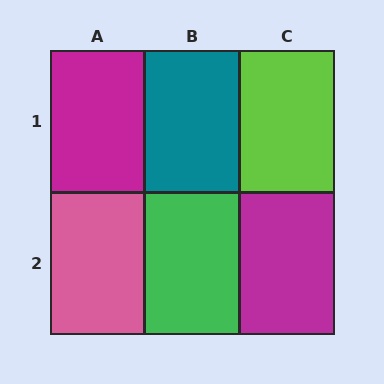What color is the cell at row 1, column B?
Teal.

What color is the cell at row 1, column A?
Magenta.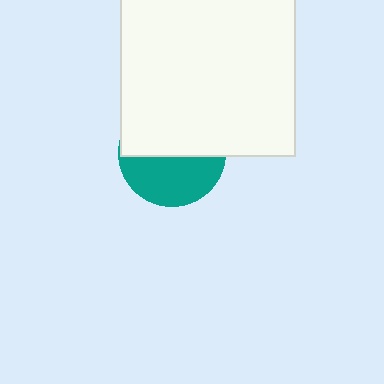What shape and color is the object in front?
The object in front is a white square.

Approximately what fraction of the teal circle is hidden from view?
Roughly 55% of the teal circle is hidden behind the white square.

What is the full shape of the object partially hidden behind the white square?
The partially hidden object is a teal circle.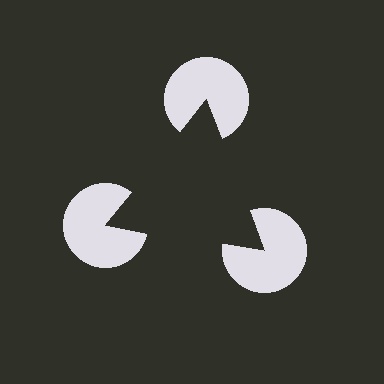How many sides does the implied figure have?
3 sides.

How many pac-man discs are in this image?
There are 3 — one at each vertex of the illusory triangle.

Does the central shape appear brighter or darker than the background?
It typically appears slightly darker than the background, even though no actual brightness change is drawn.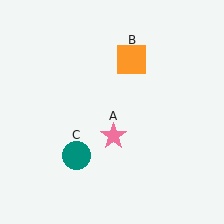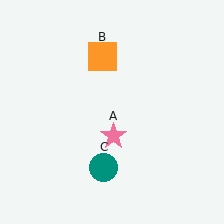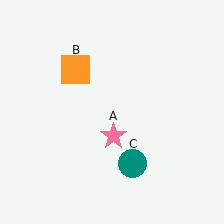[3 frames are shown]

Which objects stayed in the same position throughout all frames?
Pink star (object A) remained stationary.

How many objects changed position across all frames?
2 objects changed position: orange square (object B), teal circle (object C).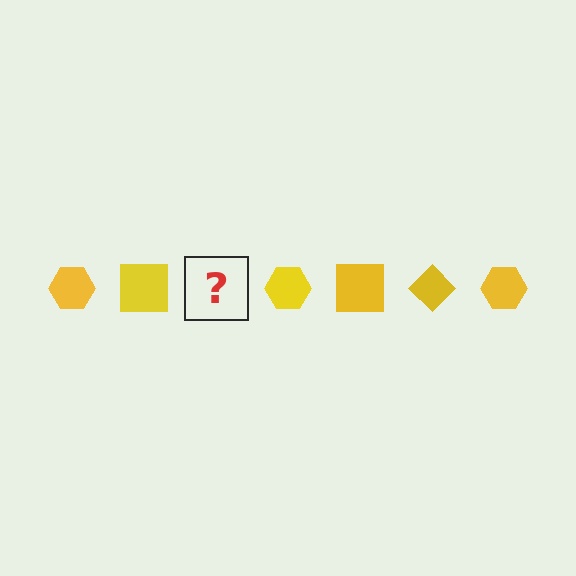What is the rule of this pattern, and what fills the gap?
The rule is that the pattern cycles through hexagon, square, diamond shapes in yellow. The gap should be filled with a yellow diamond.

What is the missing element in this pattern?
The missing element is a yellow diamond.